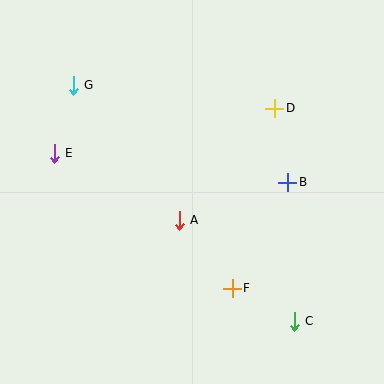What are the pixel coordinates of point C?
Point C is at (294, 321).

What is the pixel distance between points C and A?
The distance between C and A is 153 pixels.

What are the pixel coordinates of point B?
Point B is at (288, 182).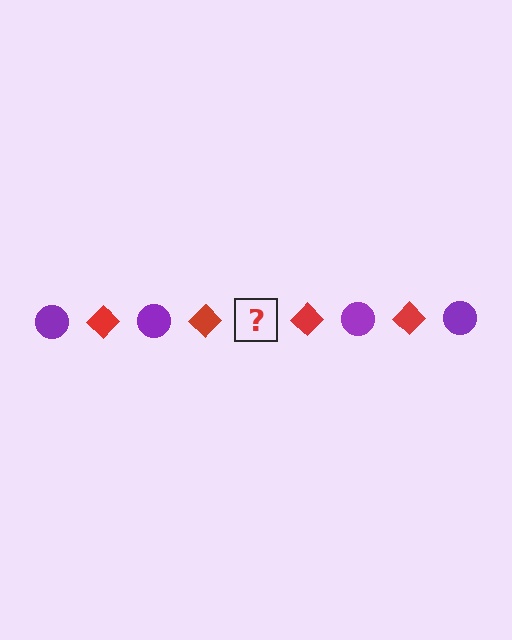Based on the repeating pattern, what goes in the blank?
The blank should be a purple circle.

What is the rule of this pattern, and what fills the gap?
The rule is that the pattern alternates between purple circle and red diamond. The gap should be filled with a purple circle.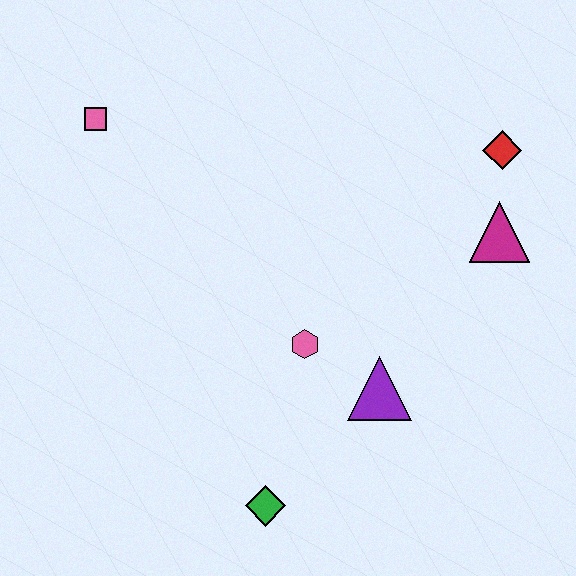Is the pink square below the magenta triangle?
No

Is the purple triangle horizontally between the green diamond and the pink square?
No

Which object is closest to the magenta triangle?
The red diamond is closest to the magenta triangle.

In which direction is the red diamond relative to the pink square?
The red diamond is to the right of the pink square.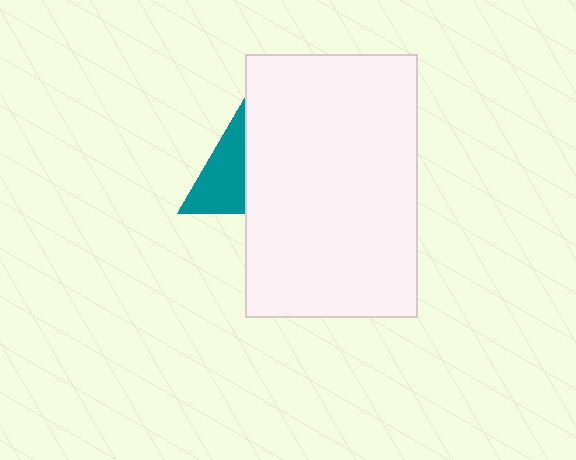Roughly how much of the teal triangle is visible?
About half of it is visible (roughly 52%).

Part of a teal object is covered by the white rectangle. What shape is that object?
It is a triangle.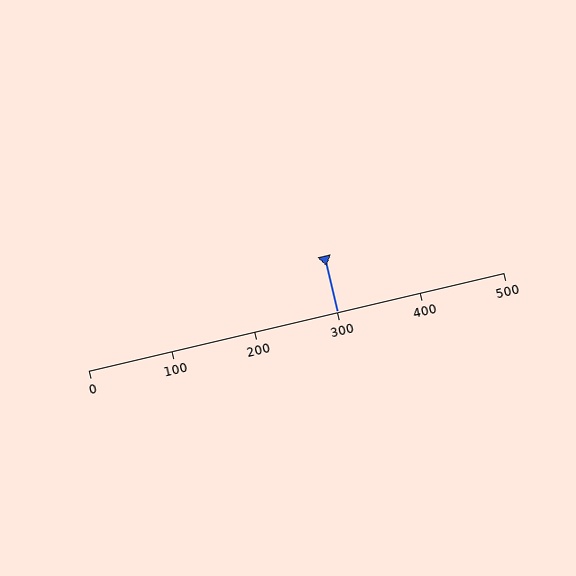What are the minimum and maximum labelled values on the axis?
The axis runs from 0 to 500.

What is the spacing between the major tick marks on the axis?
The major ticks are spaced 100 apart.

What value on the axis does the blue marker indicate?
The marker indicates approximately 300.